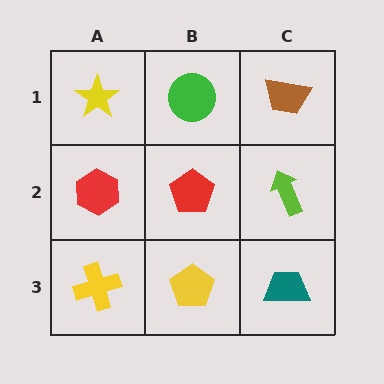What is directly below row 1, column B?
A red pentagon.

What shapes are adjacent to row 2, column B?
A green circle (row 1, column B), a yellow pentagon (row 3, column B), a red hexagon (row 2, column A), a lime arrow (row 2, column C).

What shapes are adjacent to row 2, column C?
A brown trapezoid (row 1, column C), a teal trapezoid (row 3, column C), a red pentagon (row 2, column B).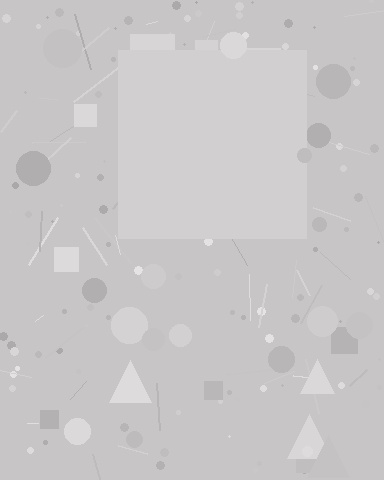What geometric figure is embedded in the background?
A square is embedded in the background.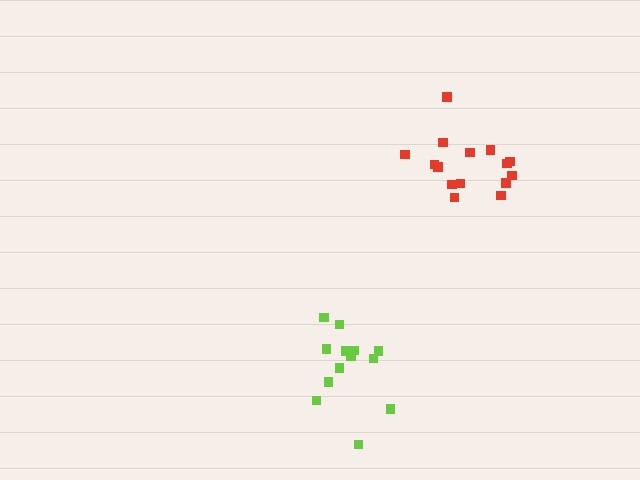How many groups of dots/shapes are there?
There are 2 groups.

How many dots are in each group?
Group 1: 13 dots, Group 2: 15 dots (28 total).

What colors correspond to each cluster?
The clusters are colored: lime, red.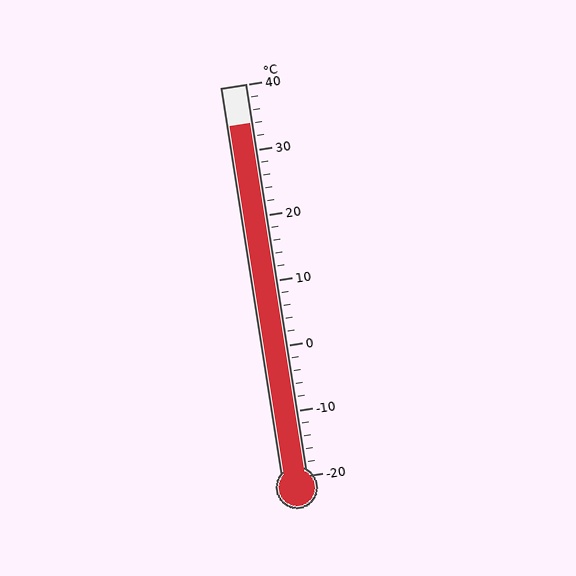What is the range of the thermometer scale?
The thermometer scale ranges from -20°C to 40°C.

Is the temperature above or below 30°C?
The temperature is above 30°C.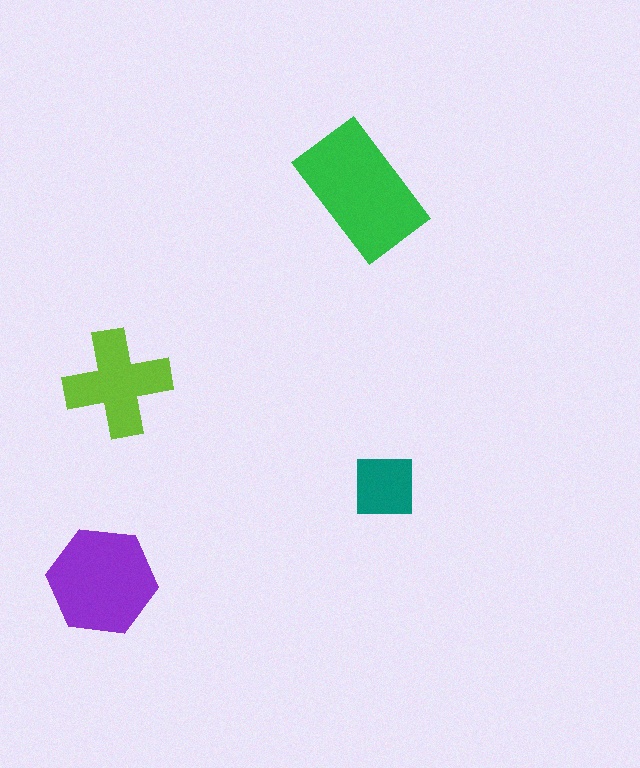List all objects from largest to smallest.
The green rectangle, the purple hexagon, the lime cross, the teal square.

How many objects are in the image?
There are 4 objects in the image.